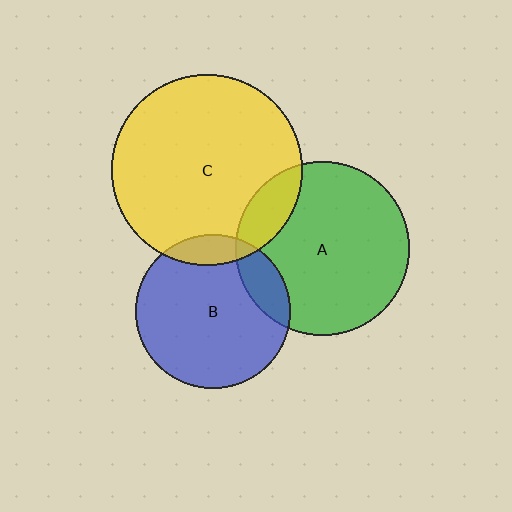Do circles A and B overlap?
Yes.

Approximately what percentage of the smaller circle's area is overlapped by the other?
Approximately 15%.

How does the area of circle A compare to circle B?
Approximately 1.3 times.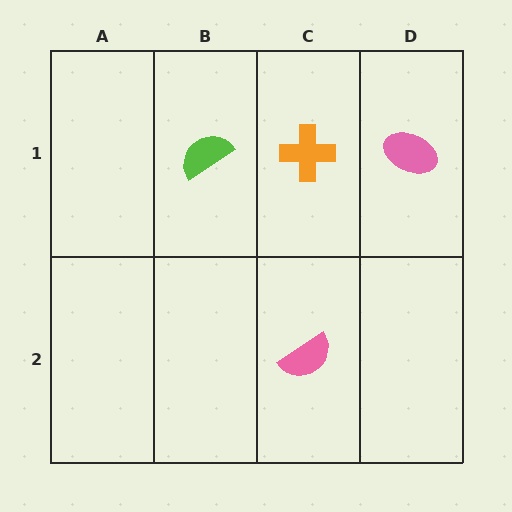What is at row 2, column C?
A pink semicircle.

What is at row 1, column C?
An orange cross.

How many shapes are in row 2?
1 shape.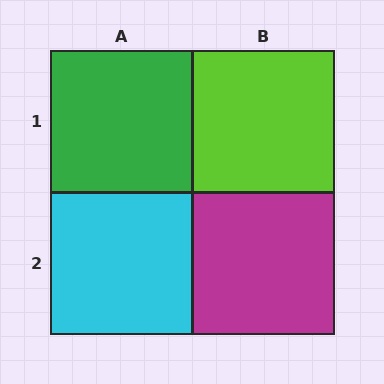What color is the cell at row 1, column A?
Green.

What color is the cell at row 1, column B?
Lime.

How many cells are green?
1 cell is green.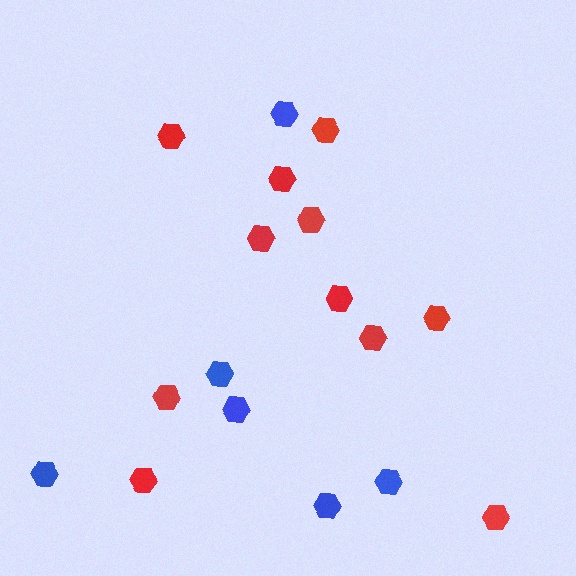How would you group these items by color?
There are 2 groups: one group of blue hexagons (6) and one group of red hexagons (11).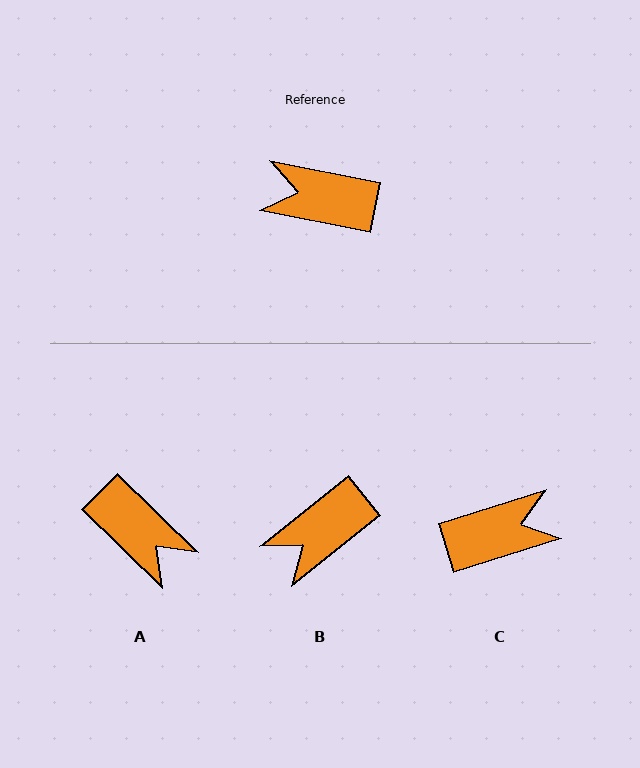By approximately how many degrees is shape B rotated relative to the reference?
Approximately 50 degrees counter-clockwise.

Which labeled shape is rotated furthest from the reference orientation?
C, about 151 degrees away.